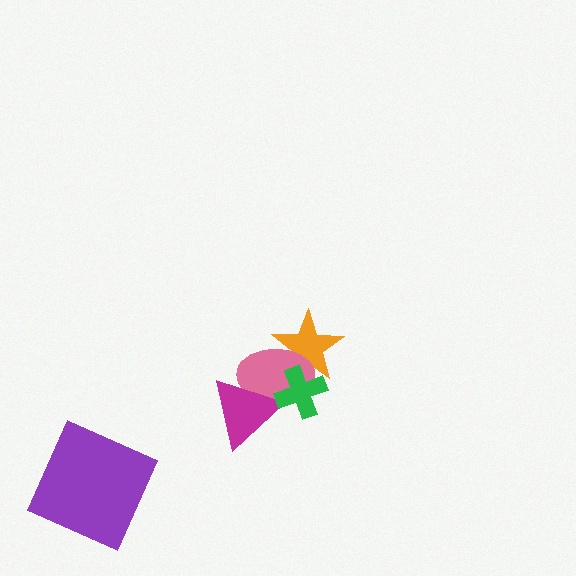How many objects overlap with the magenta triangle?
2 objects overlap with the magenta triangle.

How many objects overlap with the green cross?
3 objects overlap with the green cross.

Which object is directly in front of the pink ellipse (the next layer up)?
The magenta triangle is directly in front of the pink ellipse.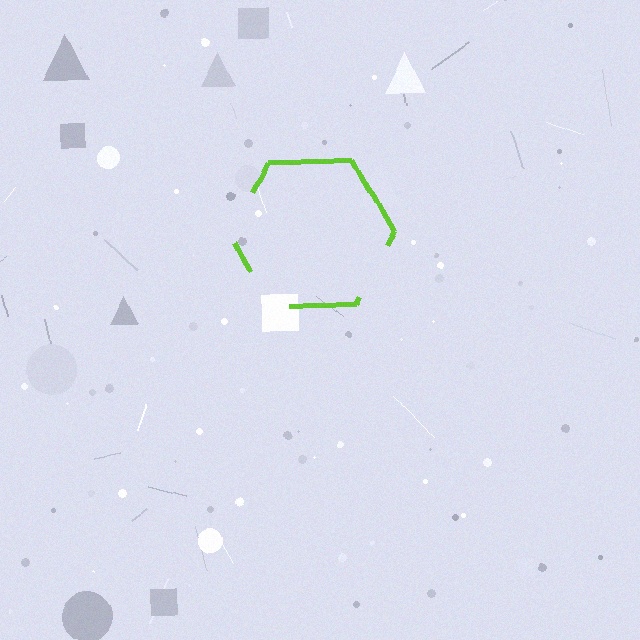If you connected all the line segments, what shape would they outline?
They would outline a hexagon.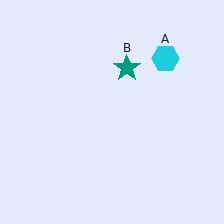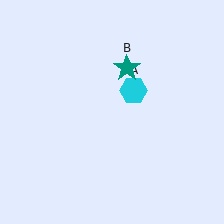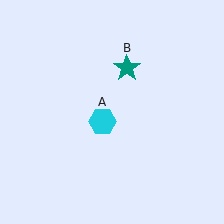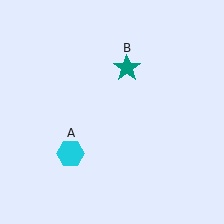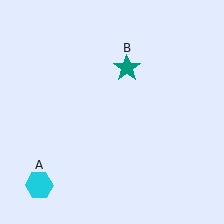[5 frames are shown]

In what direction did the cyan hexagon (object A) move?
The cyan hexagon (object A) moved down and to the left.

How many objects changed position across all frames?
1 object changed position: cyan hexagon (object A).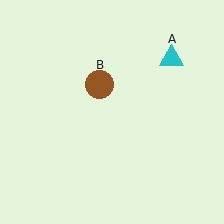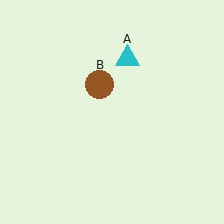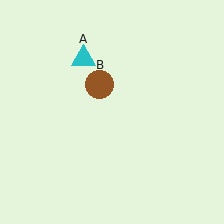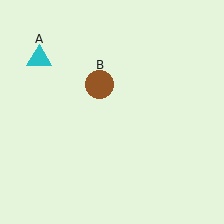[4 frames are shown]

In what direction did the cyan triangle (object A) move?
The cyan triangle (object A) moved left.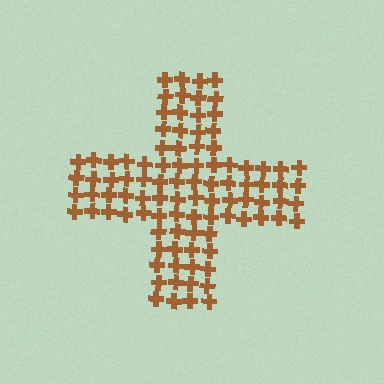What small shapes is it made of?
It is made of small crosses.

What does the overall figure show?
The overall figure shows a cross.